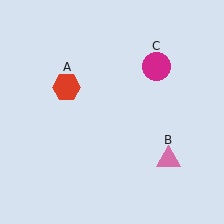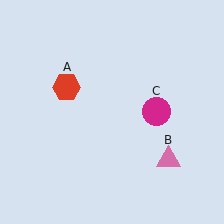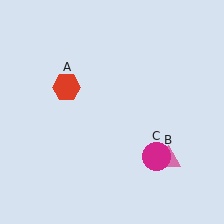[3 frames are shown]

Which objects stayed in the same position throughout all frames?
Red hexagon (object A) and pink triangle (object B) remained stationary.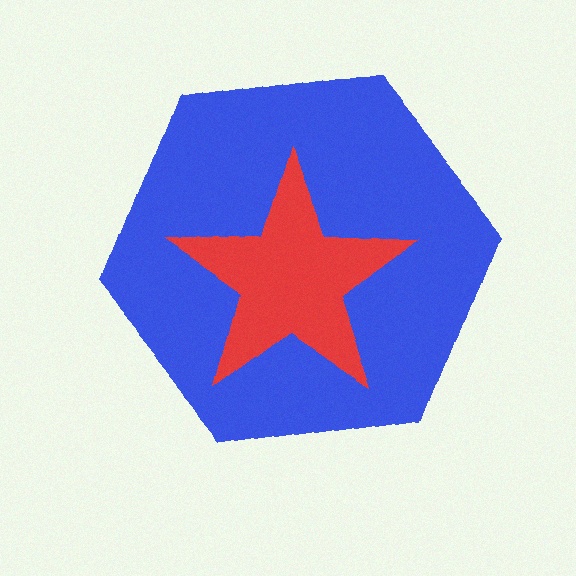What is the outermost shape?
The blue hexagon.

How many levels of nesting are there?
2.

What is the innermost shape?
The red star.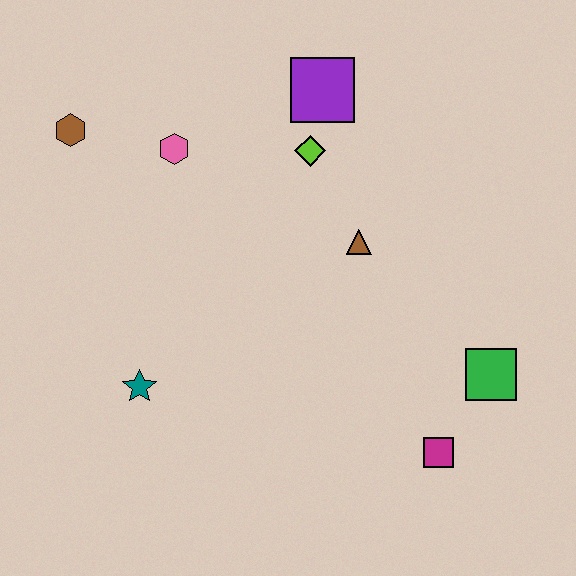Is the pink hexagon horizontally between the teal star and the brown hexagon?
No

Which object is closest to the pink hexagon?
The brown hexagon is closest to the pink hexagon.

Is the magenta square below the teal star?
Yes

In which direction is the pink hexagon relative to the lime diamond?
The pink hexagon is to the left of the lime diamond.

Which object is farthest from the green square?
The brown hexagon is farthest from the green square.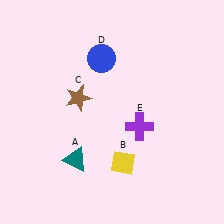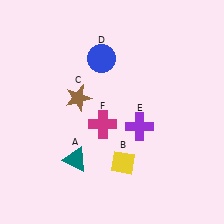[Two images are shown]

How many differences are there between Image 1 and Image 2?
There is 1 difference between the two images.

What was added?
A magenta cross (F) was added in Image 2.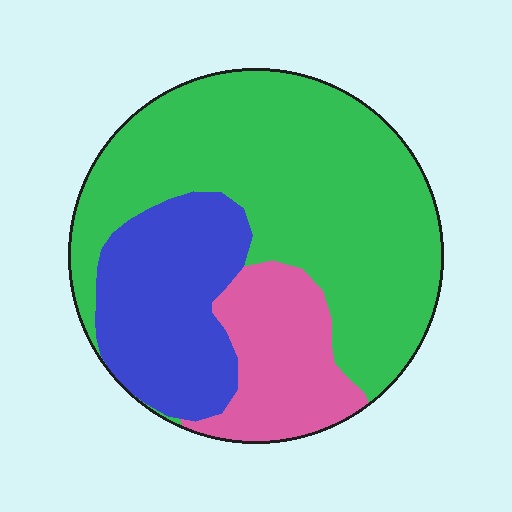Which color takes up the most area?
Green, at roughly 60%.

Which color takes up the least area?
Pink, at roughly 20%.